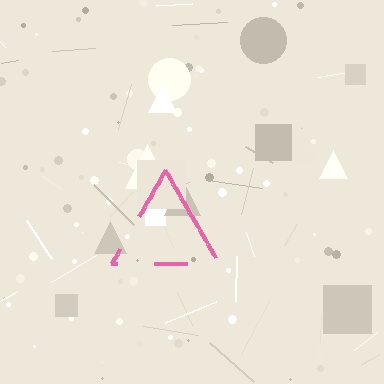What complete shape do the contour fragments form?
The contour fragments form a triangle.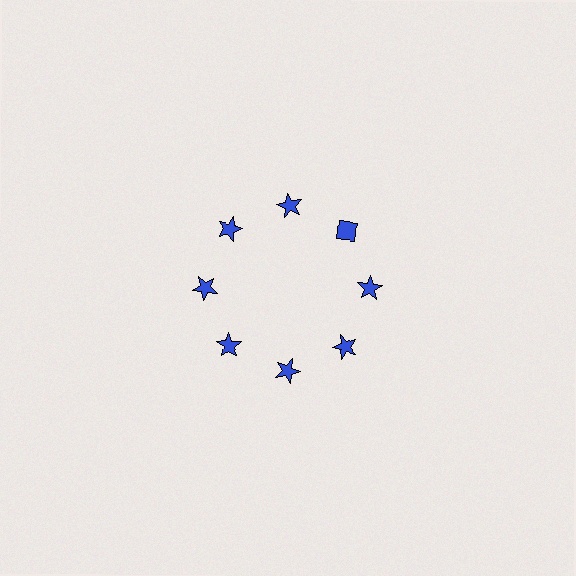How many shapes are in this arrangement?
There are 8 shapes arranged in a ring pattern.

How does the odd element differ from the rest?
It has a different shape: diamond instead of star.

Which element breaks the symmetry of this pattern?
The blue diamond at roughly the 2 o'clock position breaks the symmetry. All other shapes are blue stars.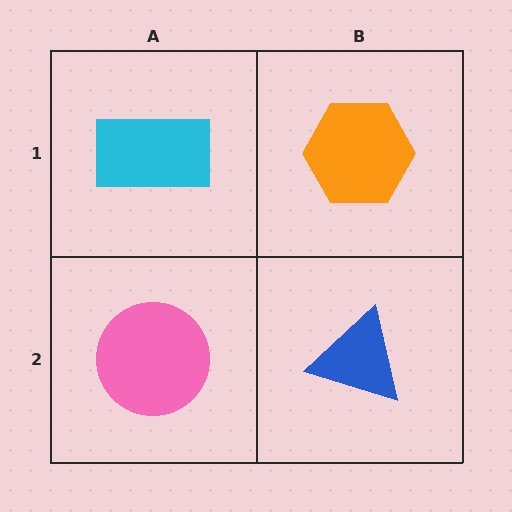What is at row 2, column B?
A blue triangle.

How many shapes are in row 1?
2 shapes.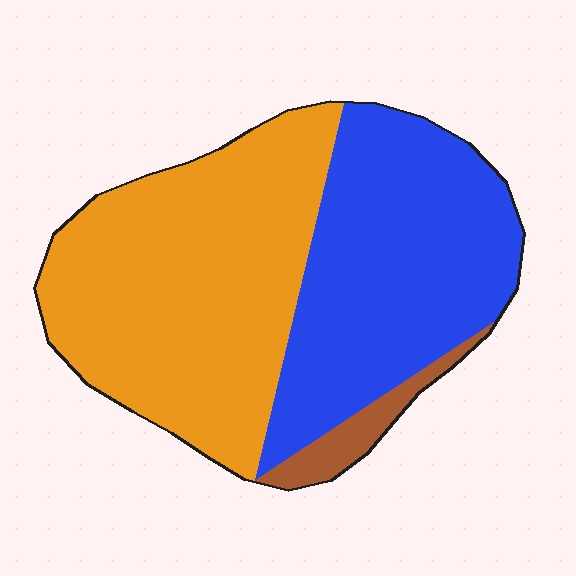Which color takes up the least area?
Brown, at roughly 5%.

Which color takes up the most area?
Orange, at roughly 50%.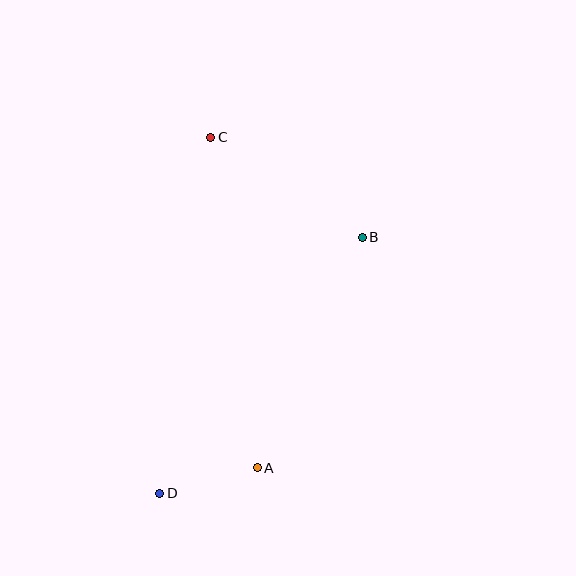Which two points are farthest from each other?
Points C and D are farthest from each other.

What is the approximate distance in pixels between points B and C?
The distance between B and C is approximately 181 pixels.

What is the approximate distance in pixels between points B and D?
The distance between B and D is approximately 326 pixels.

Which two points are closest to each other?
Points A and D are closest to each other.